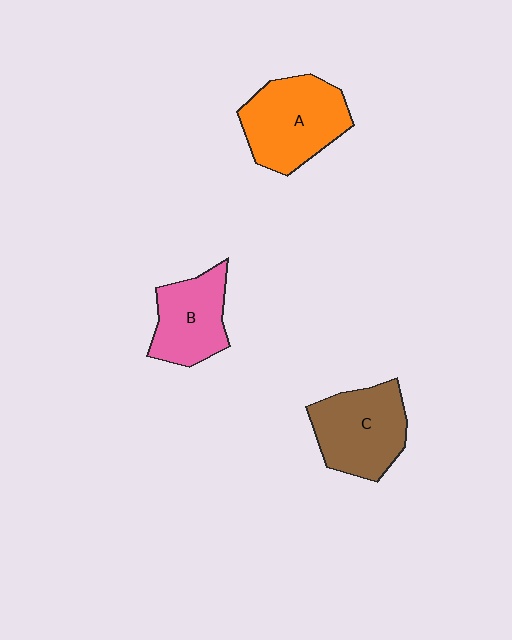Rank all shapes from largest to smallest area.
From largest to smallest: A (orange), C (brown), B (pink).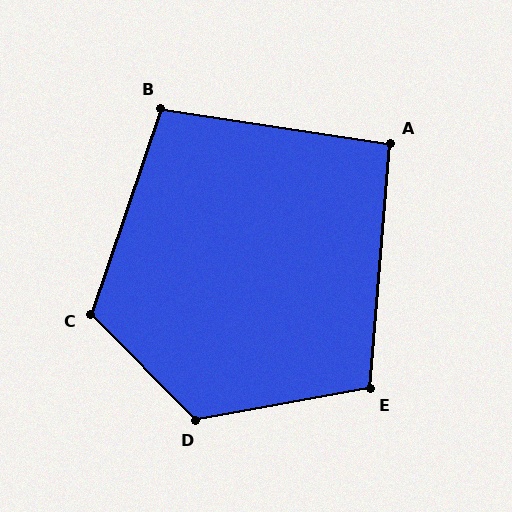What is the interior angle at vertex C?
Approximately 117 degrees (obtuse).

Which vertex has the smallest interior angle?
A, at approximately 94 degrees.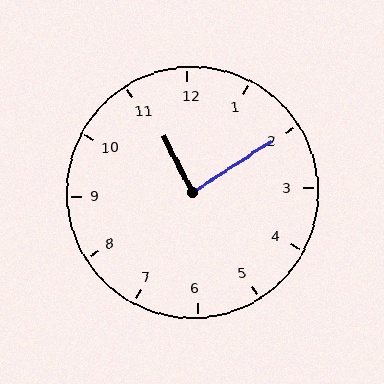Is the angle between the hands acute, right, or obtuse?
It is right.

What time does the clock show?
11:10.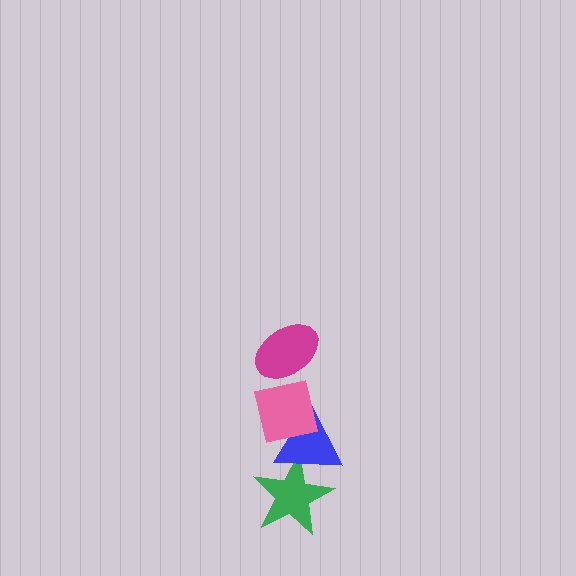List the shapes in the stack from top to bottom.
From top to bottom: the magenta ellipse, the pink square, the blue triangle, the green star.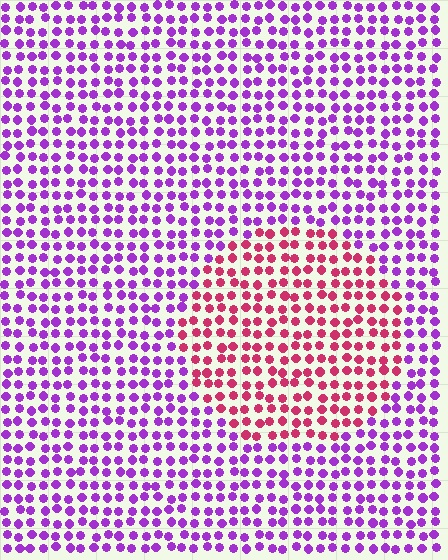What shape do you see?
I see a circle.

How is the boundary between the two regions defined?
The boundary is defined purely by a slight shift in hue (about 54 degrees). Spacing, size, and orientation are identical on both sides.